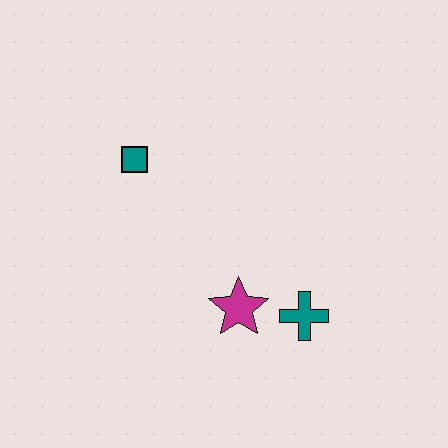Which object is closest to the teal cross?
The magenta star is closest to the teal cross.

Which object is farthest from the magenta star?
The teal square is farthest from the magenta star.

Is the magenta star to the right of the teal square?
Yes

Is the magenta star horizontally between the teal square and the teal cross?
Yes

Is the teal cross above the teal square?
No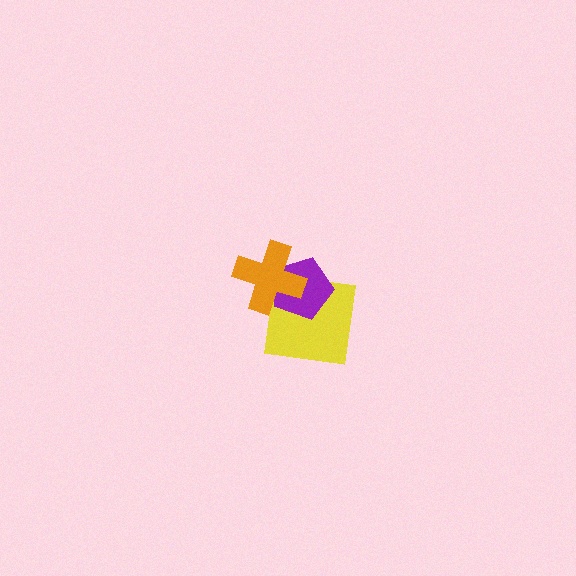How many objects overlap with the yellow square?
2 objects overlap with the yellow square.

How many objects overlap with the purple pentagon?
2 objects overlap with the purple pentagon.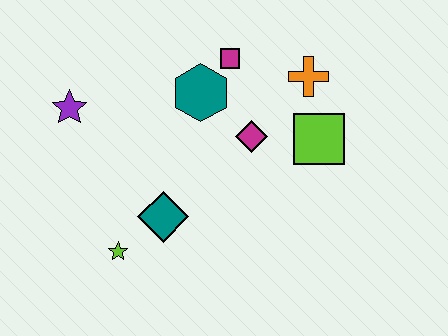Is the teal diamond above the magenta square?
No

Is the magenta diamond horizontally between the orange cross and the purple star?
Yes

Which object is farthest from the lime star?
The orange cross is farthest from the lime star.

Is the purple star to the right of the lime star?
No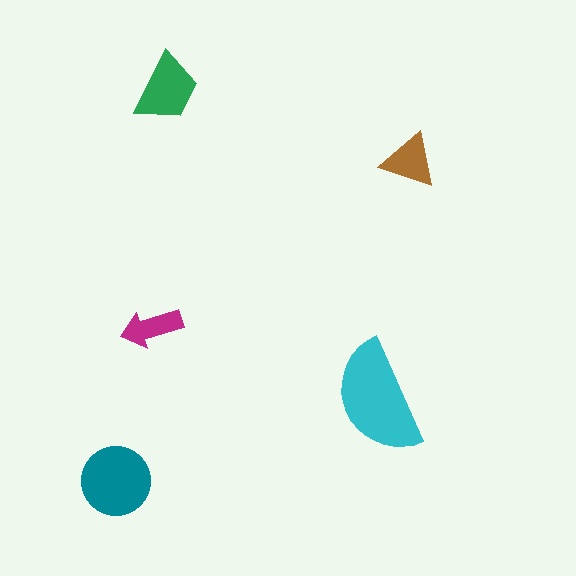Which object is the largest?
The cyan semicircle.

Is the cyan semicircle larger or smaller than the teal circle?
Larger.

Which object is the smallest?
The magenta arrow.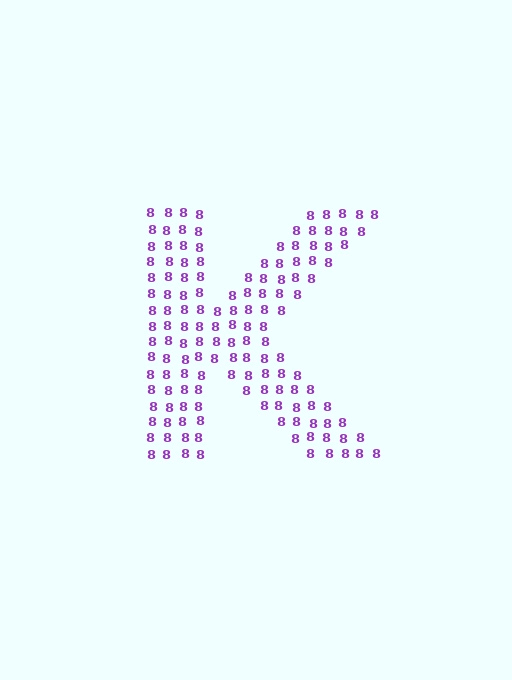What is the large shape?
The large shape is the letter K.